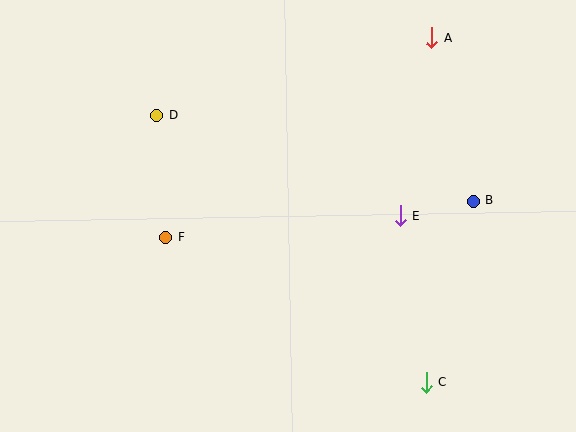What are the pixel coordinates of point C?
Point C is at (426, 382).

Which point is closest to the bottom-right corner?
Point C is closest to the bottom-right corner.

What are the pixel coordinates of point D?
Point D is at (157, 115).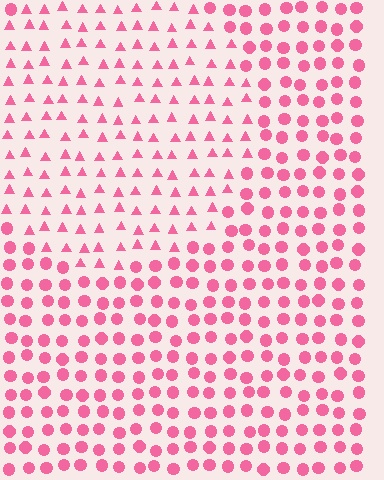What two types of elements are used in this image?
The image uses triangles inside the circle region and circles outside it.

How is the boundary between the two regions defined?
The boundary is defined by a change in element shape: triangles inside vs. circles outside. All elements share the same color and spacing.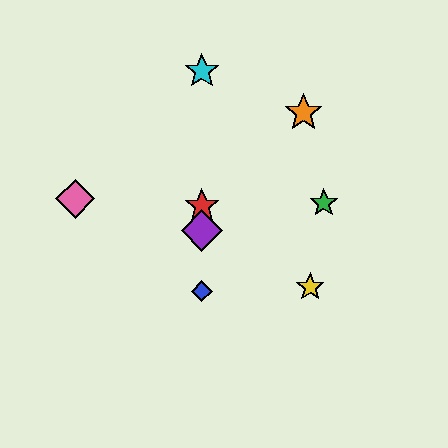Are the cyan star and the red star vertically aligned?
Yes, both are at x≈202.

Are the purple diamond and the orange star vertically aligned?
No, the purple diamond is at x≈202 and the orange star is at x≈304.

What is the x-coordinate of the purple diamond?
The purple diamond is at x≈202.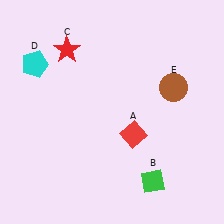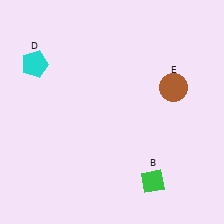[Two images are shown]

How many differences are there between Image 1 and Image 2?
There are 2 differences between the two images.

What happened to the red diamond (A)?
The red diamond (A) was removed in Image 2. It was in the bottom-right area of Image 1.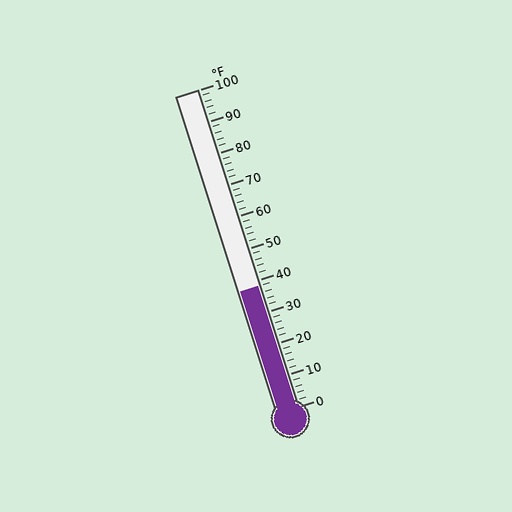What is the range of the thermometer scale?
The thermometer scale ranges from 0°F to 100°F.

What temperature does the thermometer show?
The thermometer shows approximately 38°F.